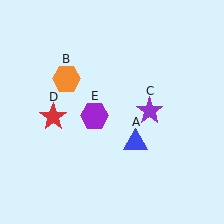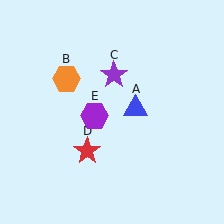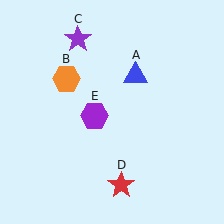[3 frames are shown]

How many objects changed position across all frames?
3 objects changed position: blue triangle (object A), purple star (object C), red star (object D).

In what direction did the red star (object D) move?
The red star (object D) moved down and to the right.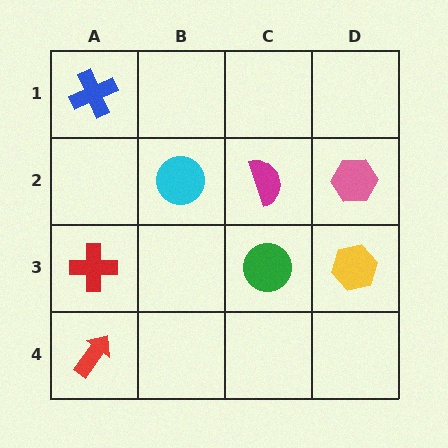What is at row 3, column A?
A red cross.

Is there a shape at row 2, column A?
No, that cell is empty.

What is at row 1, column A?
A blue cross.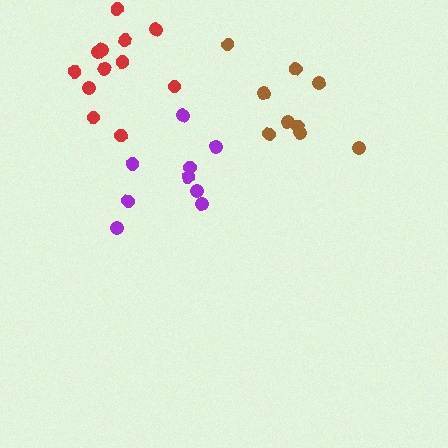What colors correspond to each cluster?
The clusters are colored: brown, purple, red.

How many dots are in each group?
Group 1: 9 dots, Group 2: 9 dots, Group 3: 12 dots (30 total).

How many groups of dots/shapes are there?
There are 3 groups.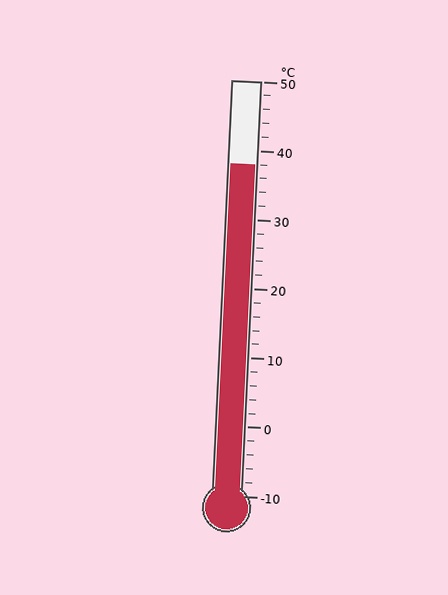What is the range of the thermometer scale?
The thermometer scale ranges from -10°C to 50°C.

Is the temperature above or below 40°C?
The temperature is below 40°C.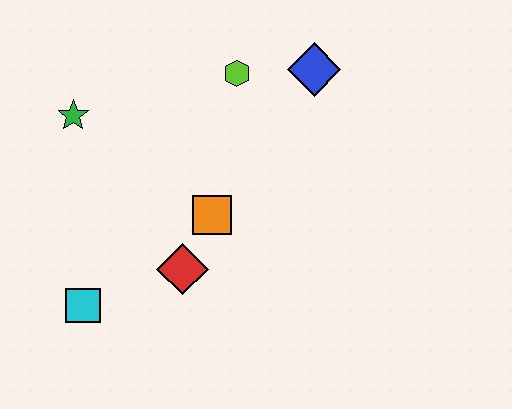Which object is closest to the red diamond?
The orange square is closest to the red diamond.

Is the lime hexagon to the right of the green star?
Yes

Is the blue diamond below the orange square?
No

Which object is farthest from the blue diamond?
The cyan square is farthest from the blue diamond.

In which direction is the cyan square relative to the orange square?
The cyan square is to the left of the orange square.